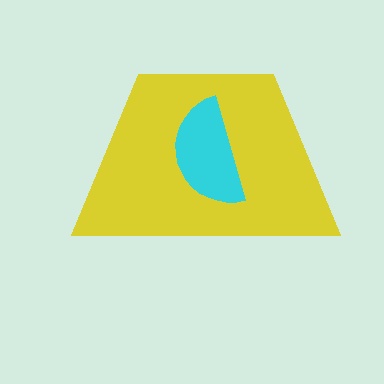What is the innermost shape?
The cyan semicircle.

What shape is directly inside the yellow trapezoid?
The cyan semicircle.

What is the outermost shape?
The yellow trapezoid.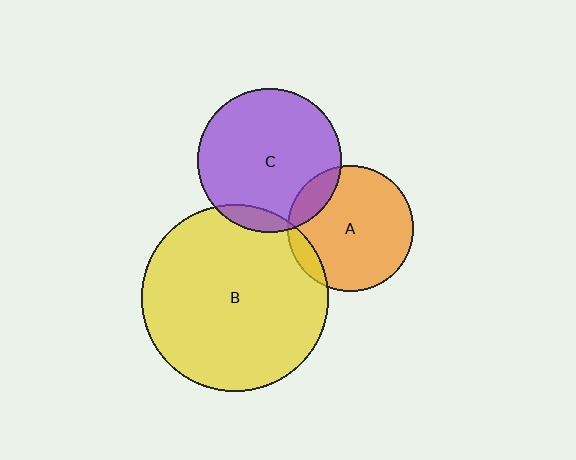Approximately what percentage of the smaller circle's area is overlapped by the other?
Approximately 10%.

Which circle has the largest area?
Circle B (yellow).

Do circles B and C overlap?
Yes.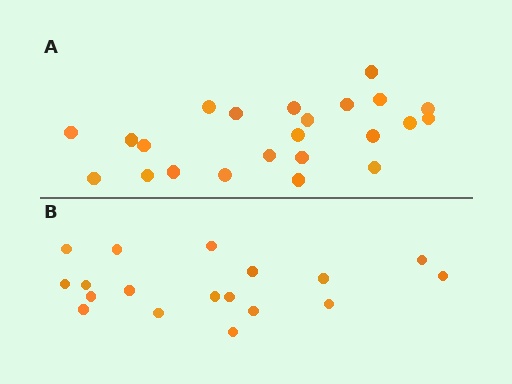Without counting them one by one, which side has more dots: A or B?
Region A (the top region) has more dots.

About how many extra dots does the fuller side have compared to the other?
Region A has about 5 more dots than region B.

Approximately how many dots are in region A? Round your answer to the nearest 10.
About 20 dots. (The exact count is 23, which rounds to 20.)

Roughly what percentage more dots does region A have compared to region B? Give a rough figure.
About 30% more.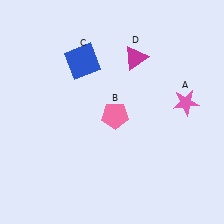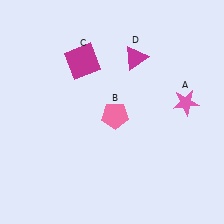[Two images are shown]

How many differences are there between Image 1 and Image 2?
There is 1 difference between the two images.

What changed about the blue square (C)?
In Image 1, C is blue. In Image 2, it changed to magenta.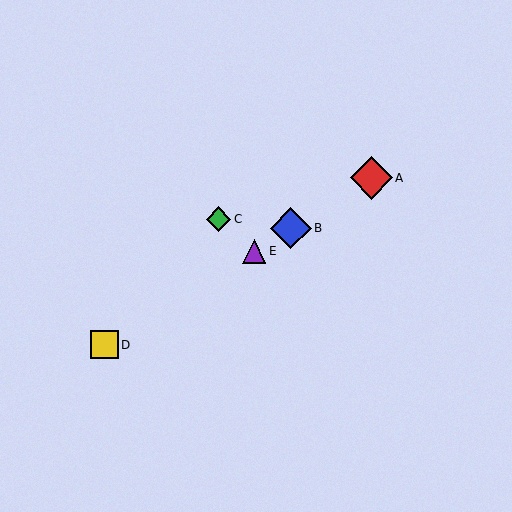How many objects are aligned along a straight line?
4 objects (A, B, D, E) are aligned along a straight line.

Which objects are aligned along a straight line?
Objects A, B, D, E are aligned along a straight line.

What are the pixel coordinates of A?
Object A is at (371, 178).